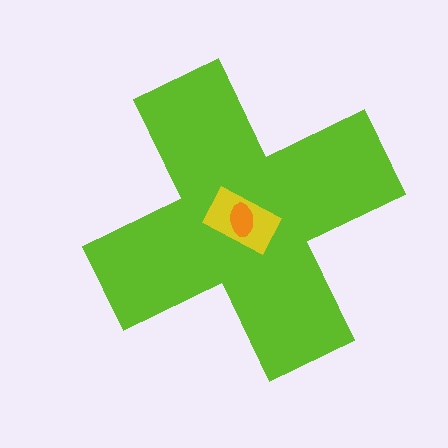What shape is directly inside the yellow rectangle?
The orange ellipse.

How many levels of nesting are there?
3.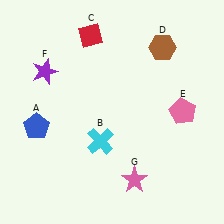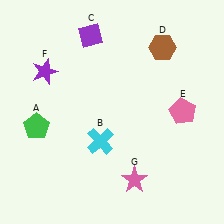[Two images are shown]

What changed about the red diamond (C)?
In Image 1, C is red. In Image 2, it changed to purple.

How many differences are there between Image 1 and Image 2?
There are 2 differences between the two images.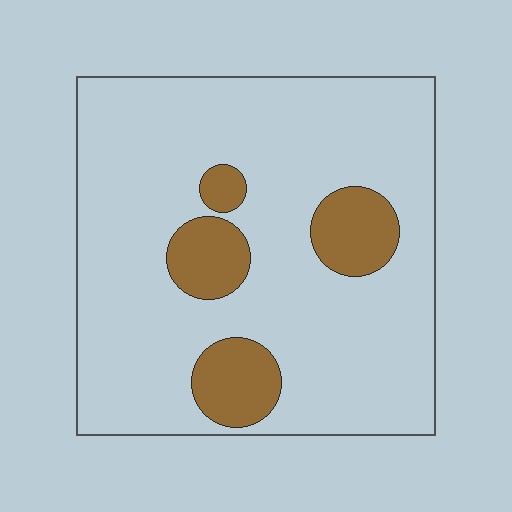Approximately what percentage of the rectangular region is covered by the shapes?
Approximately 15%.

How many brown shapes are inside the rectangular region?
4.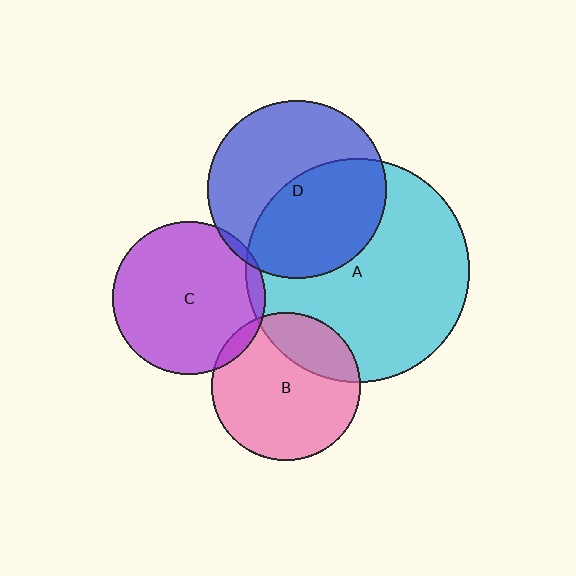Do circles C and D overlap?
Yes.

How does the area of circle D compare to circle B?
Approximately 1.4 times.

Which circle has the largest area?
Circle A (cyan).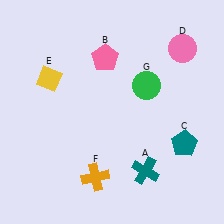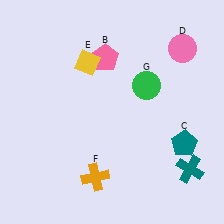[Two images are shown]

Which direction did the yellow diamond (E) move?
The yellow diamond (E) moved right.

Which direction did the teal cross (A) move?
The teal cross (A) moved right.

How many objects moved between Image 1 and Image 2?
2 objects moved between the two images.